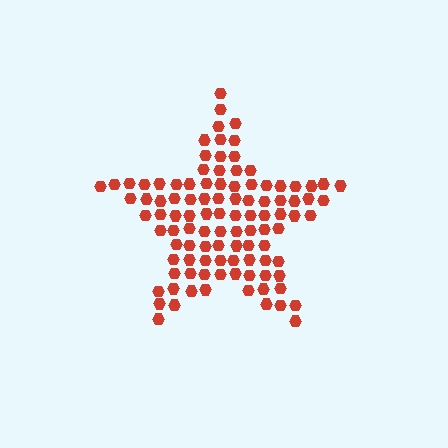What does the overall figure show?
The overall figure shows a star.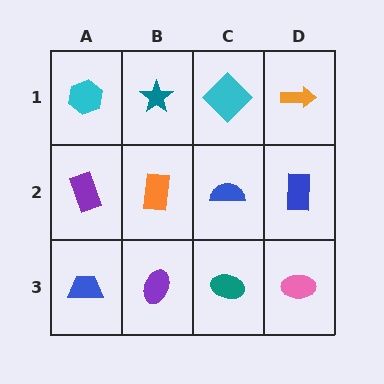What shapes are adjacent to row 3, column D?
A blue rectangle (row 2, column D), a teal ellipse (row 3, column C).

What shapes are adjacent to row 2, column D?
An orange arrow (row 1, column D), a pink ellipse (row 3, column D), a blue semicircle (row 2, column C).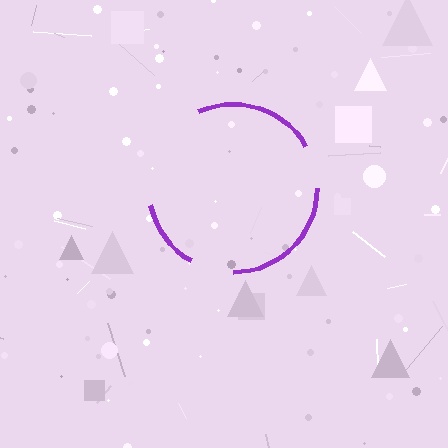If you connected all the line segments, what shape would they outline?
They would outline a circle.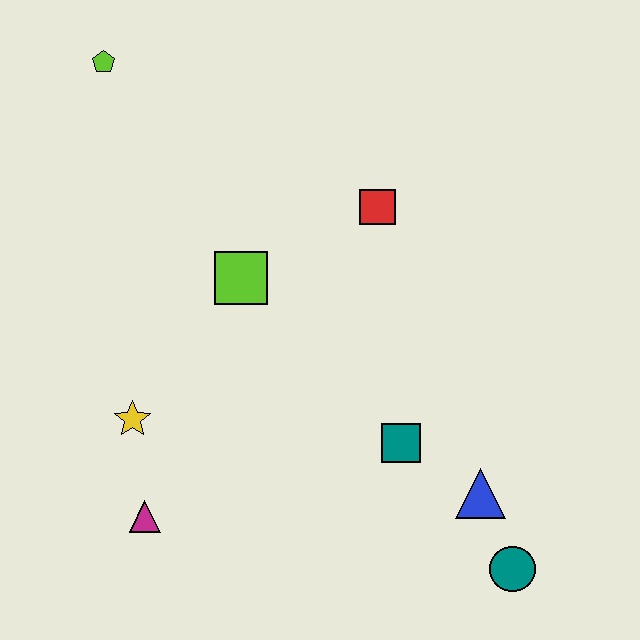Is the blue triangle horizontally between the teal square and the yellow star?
No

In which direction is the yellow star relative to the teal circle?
The yellow star is to the left of the teal circle.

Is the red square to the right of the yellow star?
Yes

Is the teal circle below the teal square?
Yes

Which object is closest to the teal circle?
The blue triangle is closest to the teal circle.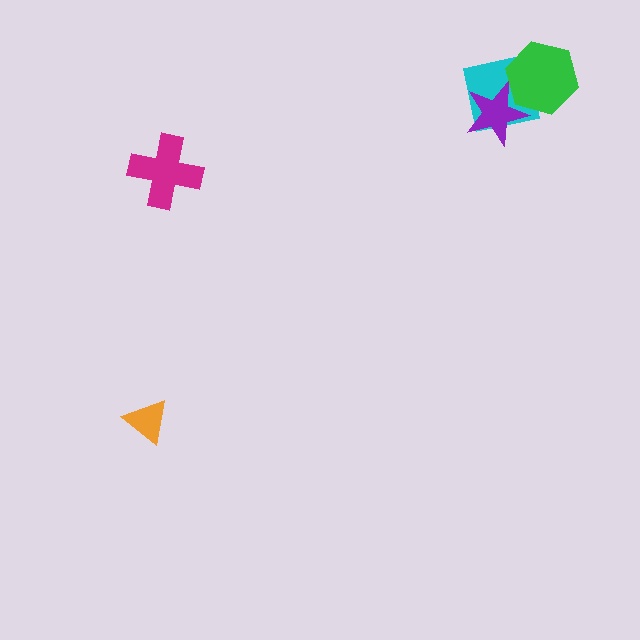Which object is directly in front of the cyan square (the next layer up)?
The purple star is directly in front of the cyan square.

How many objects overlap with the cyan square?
2 objects overlap with the cyan square.